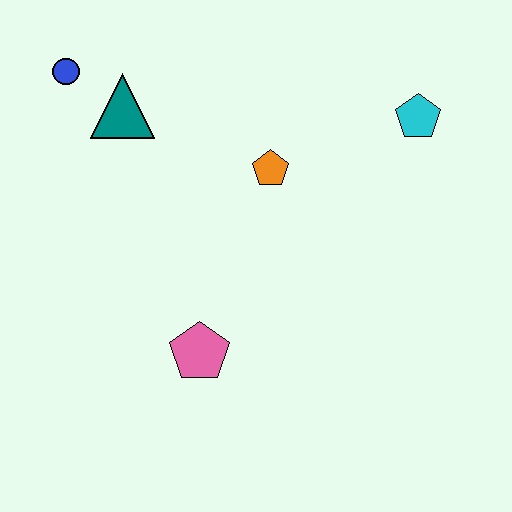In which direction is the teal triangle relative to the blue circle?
The teal triangle is to the right of the blue circle.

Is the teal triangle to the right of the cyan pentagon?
No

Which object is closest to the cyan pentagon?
The orange pentagon is closest to the cyan pentagon.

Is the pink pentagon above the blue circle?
No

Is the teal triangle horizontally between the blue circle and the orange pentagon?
Yes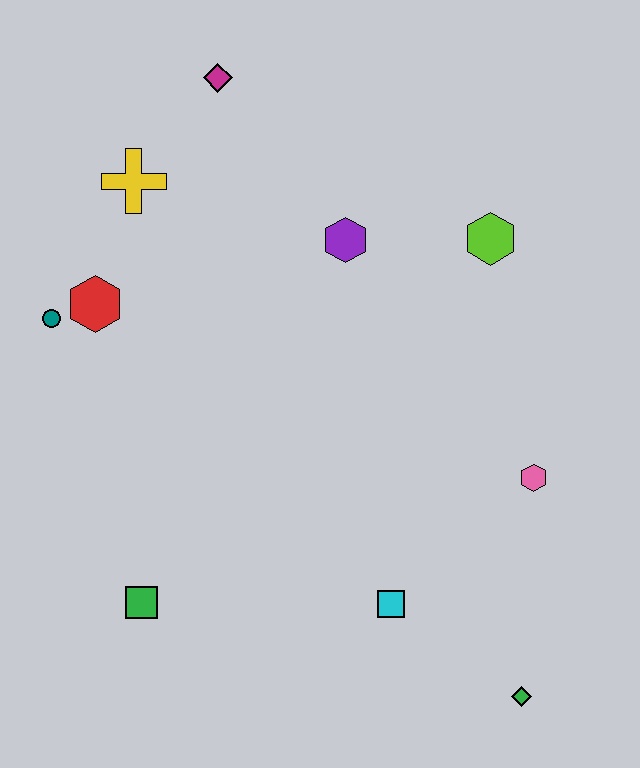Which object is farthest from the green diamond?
The magenta diamond is farthest from the green diamond.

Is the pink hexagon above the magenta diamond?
No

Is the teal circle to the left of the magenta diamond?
Yes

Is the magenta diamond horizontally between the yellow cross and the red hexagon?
No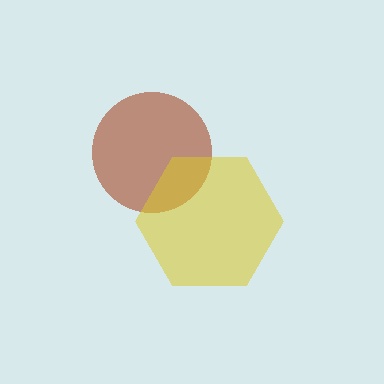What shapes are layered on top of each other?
The layered shapes are: a brown circle, a yellow hexagon.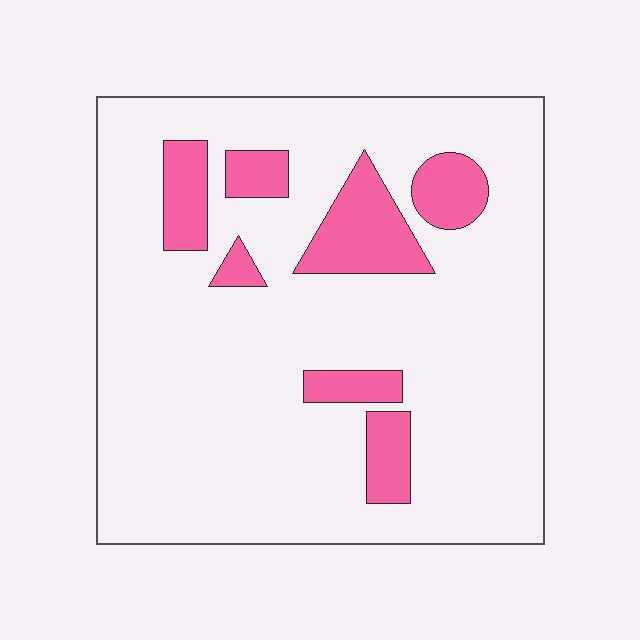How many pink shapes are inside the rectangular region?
7.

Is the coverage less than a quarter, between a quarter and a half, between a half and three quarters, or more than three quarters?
Less than a quarter.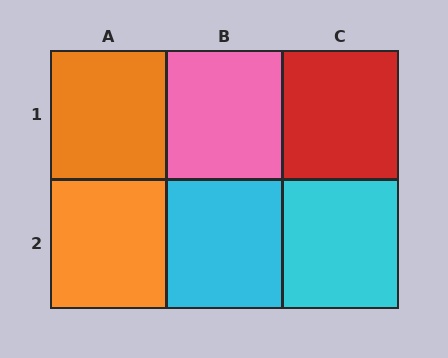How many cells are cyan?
2 cells are cyan.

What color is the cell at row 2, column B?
Cyan.